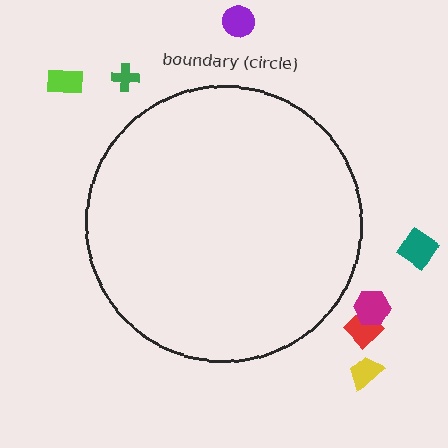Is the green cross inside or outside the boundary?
Outside.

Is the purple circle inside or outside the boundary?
Outside.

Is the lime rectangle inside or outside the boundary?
Outside.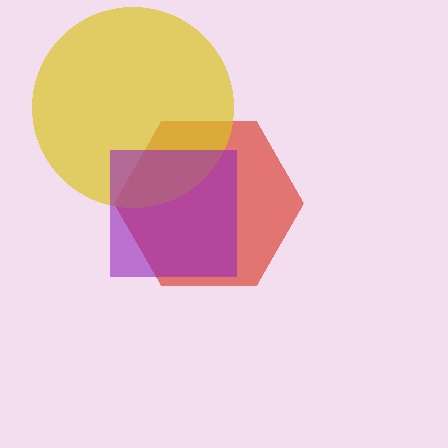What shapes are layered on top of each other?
The layered shapes are: a red hexagon, a yellow circle, a purple square.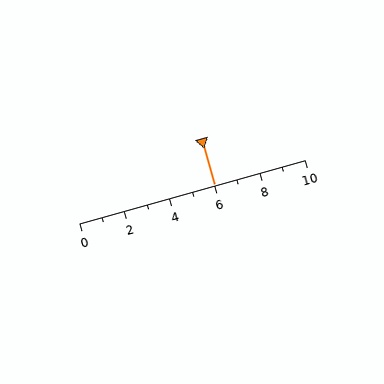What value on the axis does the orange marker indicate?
The marker indicates approximately 6.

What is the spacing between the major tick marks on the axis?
The major ticks are spaced 2 apart.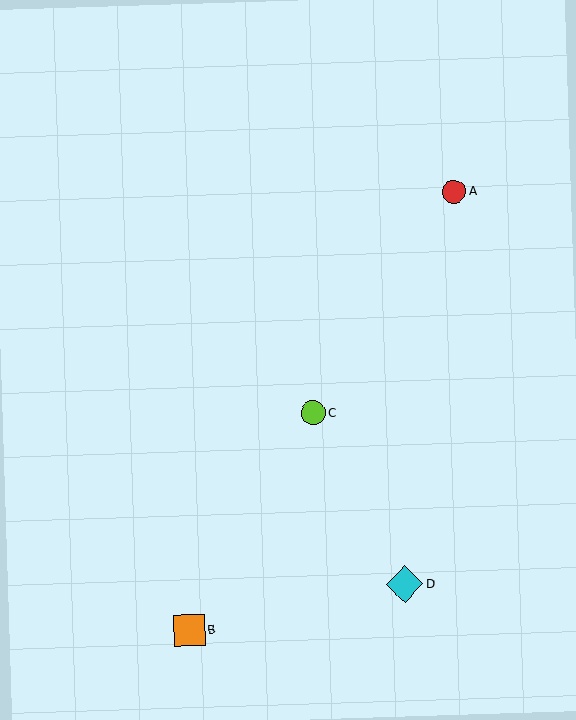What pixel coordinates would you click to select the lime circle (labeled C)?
Click at (313, 413) to select the lime circle C.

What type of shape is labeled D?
Shape D is a cyan diamond.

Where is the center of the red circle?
The center of the red circle is at (454, 192).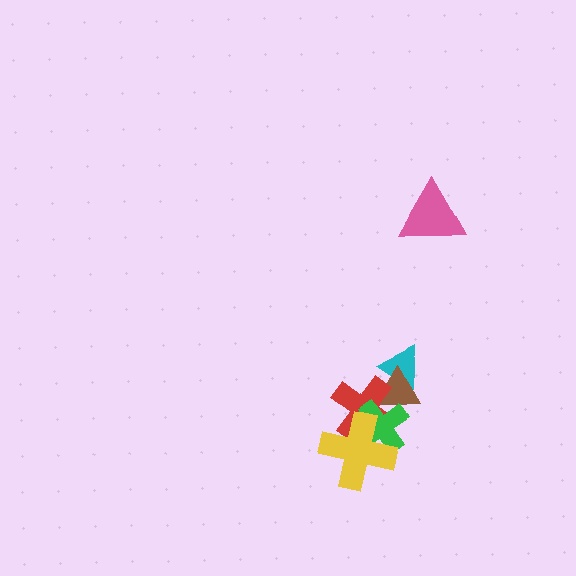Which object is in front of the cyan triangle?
The brown triangle is in front of the cyan triangle.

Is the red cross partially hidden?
Yes, it is partially covered by another shape.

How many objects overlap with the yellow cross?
2 objects overlap with the yellow cross.